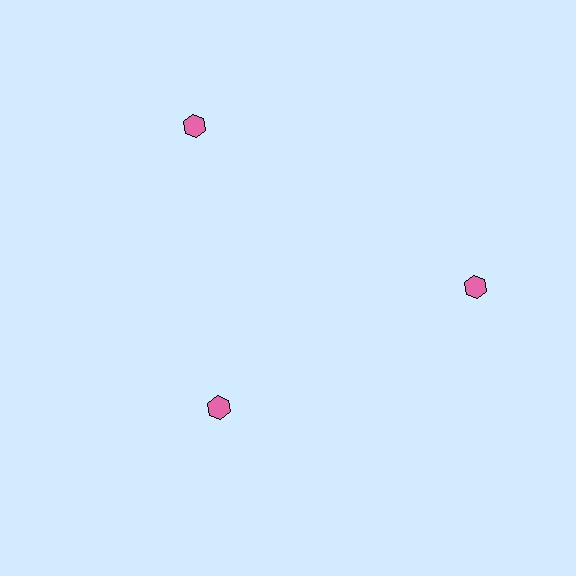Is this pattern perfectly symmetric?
No. The 3 pink hexagons are arranged in a ring, but one element near the 7 o'clock position is pulled inward toward the center, breaking the 3-fold rotational symmetry.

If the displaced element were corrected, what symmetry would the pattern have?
It would have 3-fold rotational symmetry — the pattern would map onto itself every 120 degrees.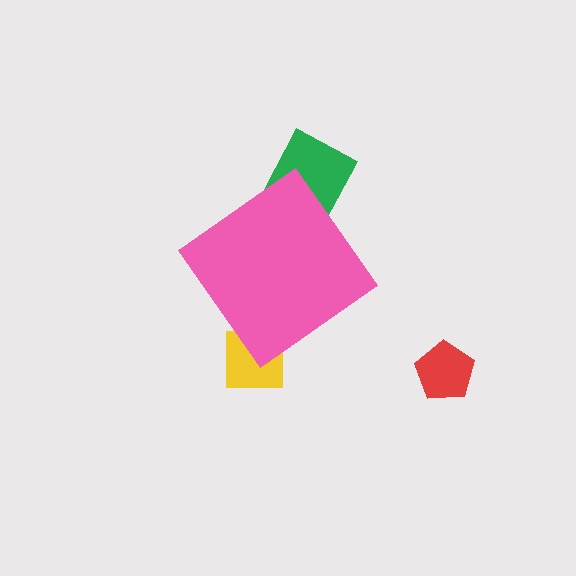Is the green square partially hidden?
Yes, the green square is partially hidden behind the pink diamond.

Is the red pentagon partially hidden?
No, the red pentagon is fully visible.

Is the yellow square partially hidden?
Yes, the yellow square is partially hidden behind the pink diamond.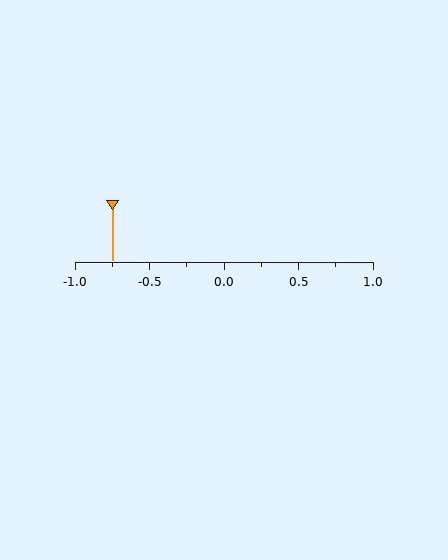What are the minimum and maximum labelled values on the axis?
The axis runs from -1.0 to 1.0.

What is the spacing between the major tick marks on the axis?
The major ticks are spaced 0.5 apart.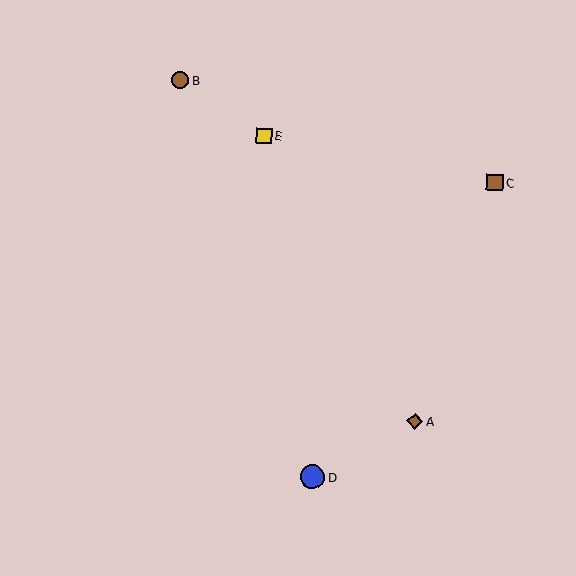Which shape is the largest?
The blue circle (labeled D) is the largest.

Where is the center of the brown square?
The center of the brown square is at (495, 182).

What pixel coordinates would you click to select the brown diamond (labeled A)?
Click at (415, 421) to select the brown diamond A.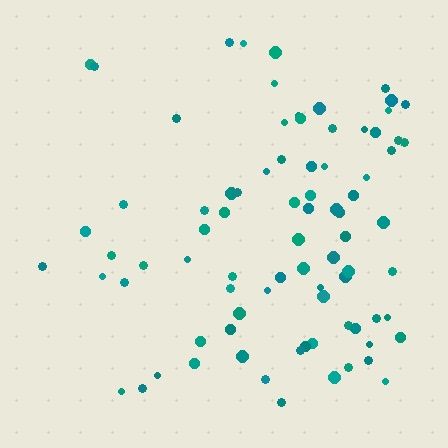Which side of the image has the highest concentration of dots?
The right.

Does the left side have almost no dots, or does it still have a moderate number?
Still a moderate number, just noticeably fewer than the right.